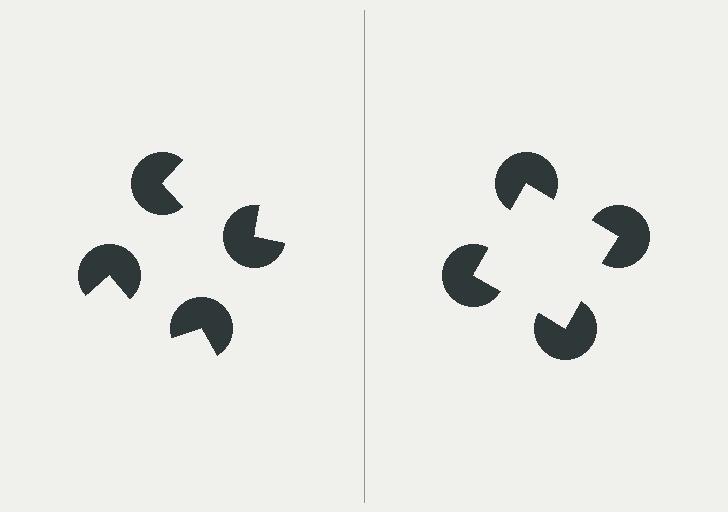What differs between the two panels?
The pac-man discs are positioned identically on both sides; only the wedge orientations differ. On the right they align to a square; on the left they are misaligned.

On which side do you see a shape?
An illusory square appears on the right side. On the left side the wedge cuts are rotated, so no coherent shape forms.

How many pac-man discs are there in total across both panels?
8 — 4 on each side.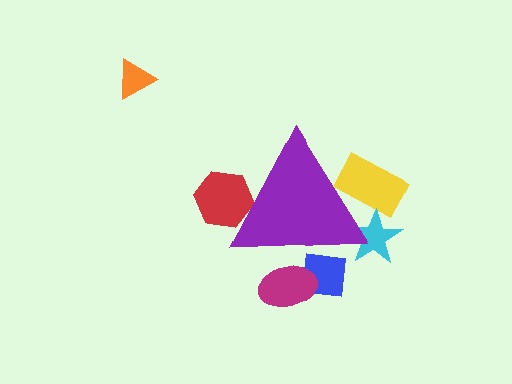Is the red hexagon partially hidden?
Yes, the red hexagon is partially hidden behind the purple triangle.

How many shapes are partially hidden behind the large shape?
5 shapes are partially hidden.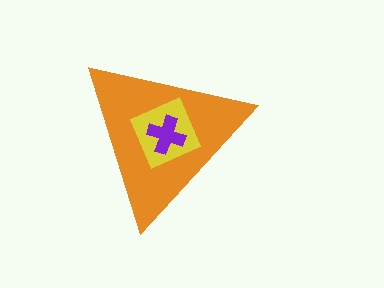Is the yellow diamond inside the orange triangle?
Yes.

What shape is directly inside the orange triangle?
The yellow diamond.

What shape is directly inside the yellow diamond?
The purple cross.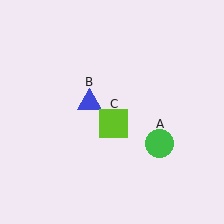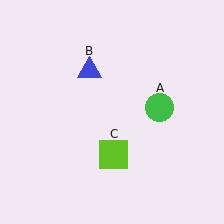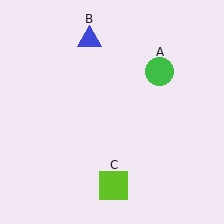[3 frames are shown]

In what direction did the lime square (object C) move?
The lime square (object C) moved down.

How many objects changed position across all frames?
3 objects changed position: green circle (object A), blue triangle (object B), lime square (object C).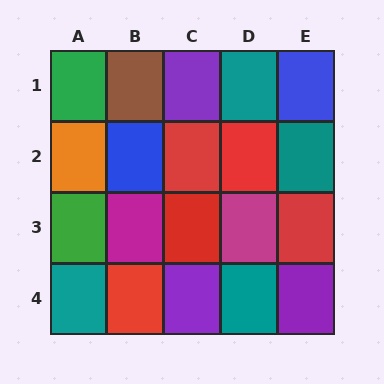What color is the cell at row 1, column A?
Green.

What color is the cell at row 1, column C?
Purple.